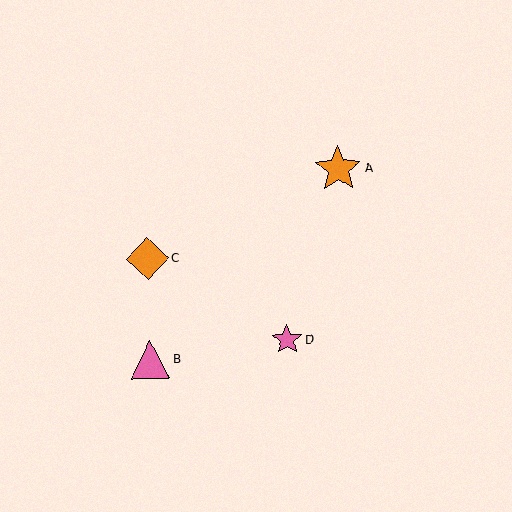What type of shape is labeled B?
Shape B is a pink triangle.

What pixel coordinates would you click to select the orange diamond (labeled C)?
Click at (147, 259) to select the orange diamond C.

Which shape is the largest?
The orange star (labeled A) is the largest.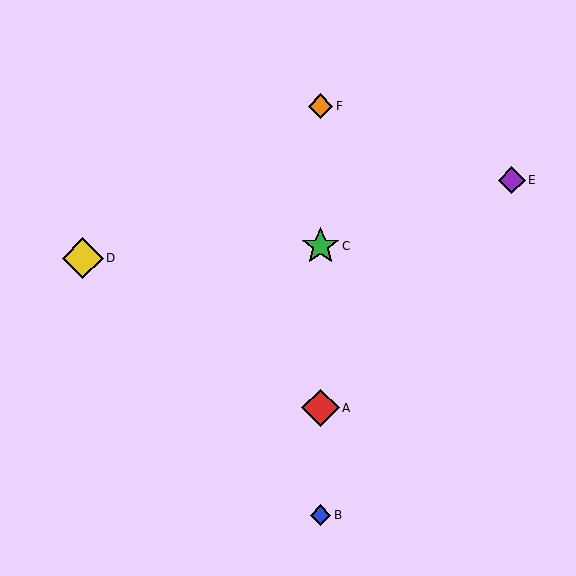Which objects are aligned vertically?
Objects A, B, C, F are aligned vertically.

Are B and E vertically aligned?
No, B is at x≈321 and E is at x≈512.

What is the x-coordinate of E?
Object E is at x≈512.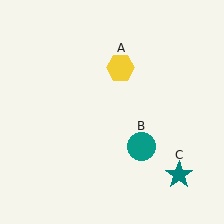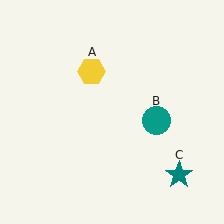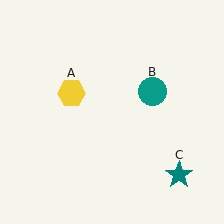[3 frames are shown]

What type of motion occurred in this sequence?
The yellow hexagon (object A), teal circle (object B) rotated counterclockwise around the center of the scene.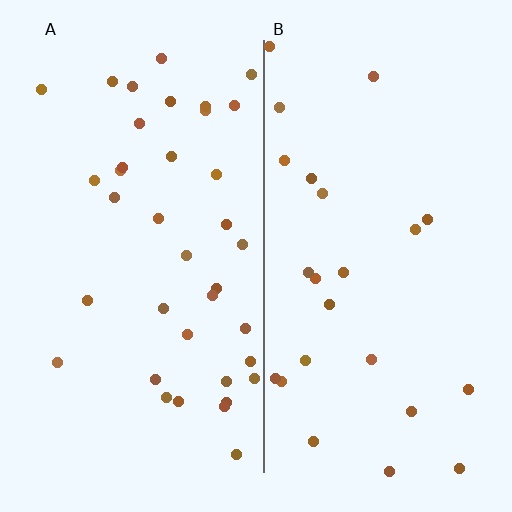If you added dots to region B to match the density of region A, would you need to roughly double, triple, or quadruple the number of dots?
Approximately double.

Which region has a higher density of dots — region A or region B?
A (the left).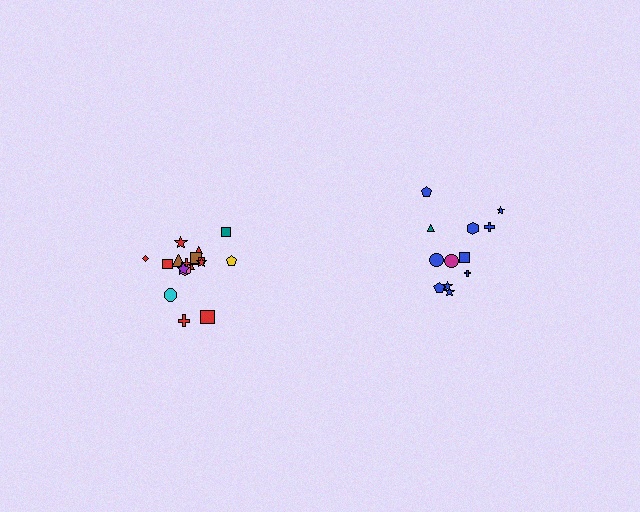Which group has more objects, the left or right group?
The left group.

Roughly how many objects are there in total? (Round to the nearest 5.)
Roughly 30 objects in total.